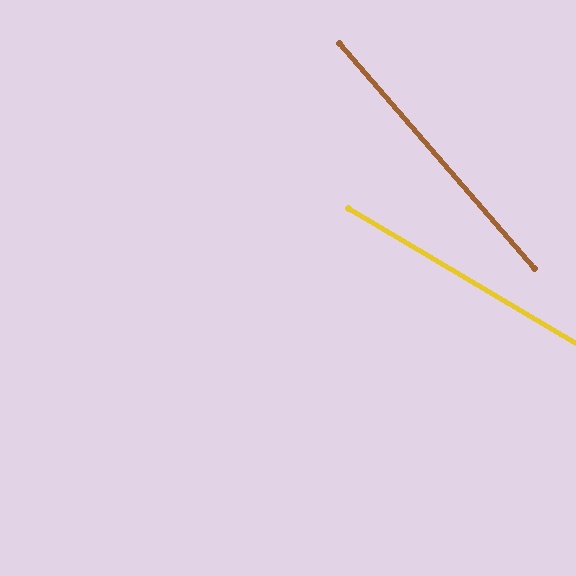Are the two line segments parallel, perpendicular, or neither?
Neither parallel nor perpendicular — they differ by about 18°.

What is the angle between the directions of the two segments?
Approximately 18 degrees.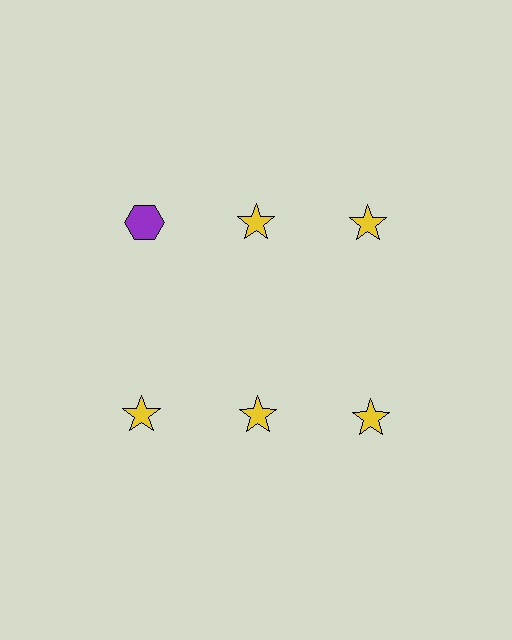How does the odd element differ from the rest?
It differs in both color (purple instead of yellow) and shape (hexagon instead of star).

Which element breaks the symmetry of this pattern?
The purple hexagon in the top row, leftmost column breaks the symmetry. All other shapes are yellow stars.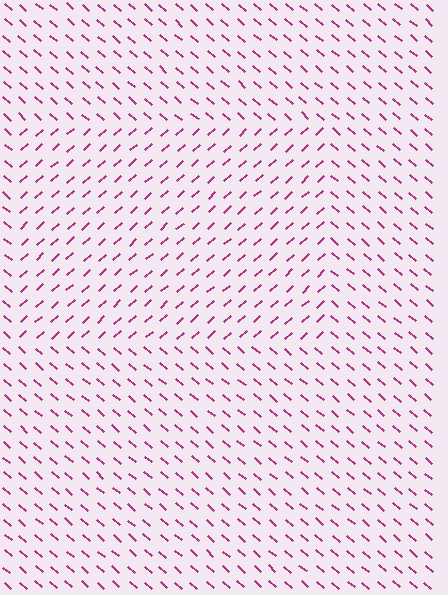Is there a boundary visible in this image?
Yes, there is a texture boundary formed by a change in line orientation.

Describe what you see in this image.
The image is filled with small magenta line segments. A rectangle region in the image has lines oriented differently from the surrounding lines, creating a visible texture boundary.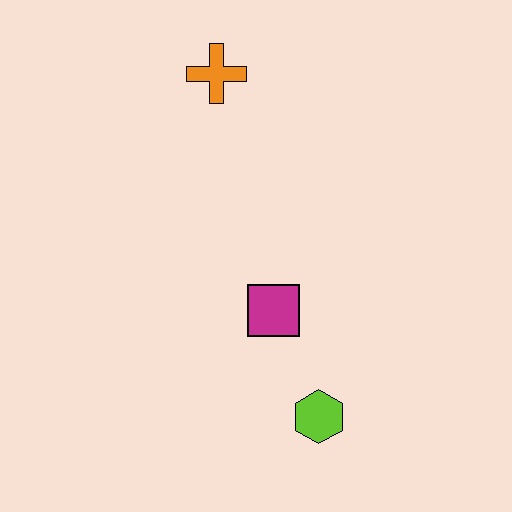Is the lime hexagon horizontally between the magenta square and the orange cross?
No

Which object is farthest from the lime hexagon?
The orange cross is farthest from the lime hexagon.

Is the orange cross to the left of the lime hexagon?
Yes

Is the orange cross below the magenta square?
No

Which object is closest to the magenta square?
The lime hexagon is closest to the magenta square.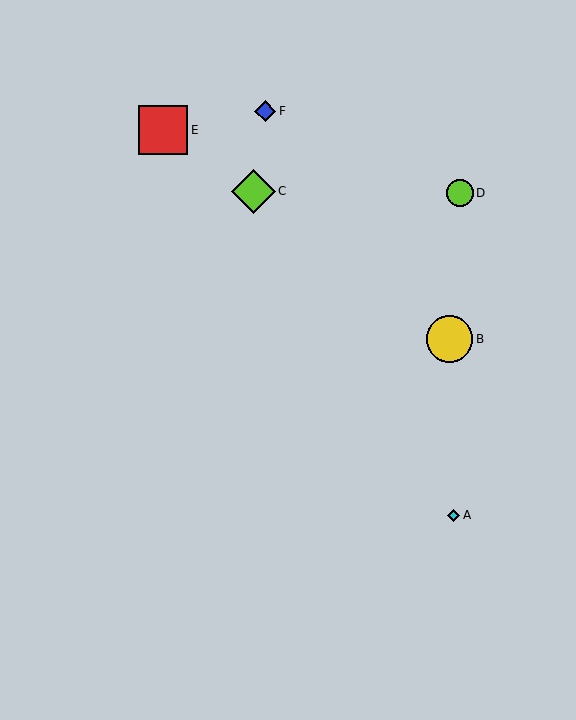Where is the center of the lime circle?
The center of the lime circle is at (460, 193).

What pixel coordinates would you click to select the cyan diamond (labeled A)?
Click at (454, 515) to select the cyan diamond A.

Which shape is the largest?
The red square (labeled E) is the largest.